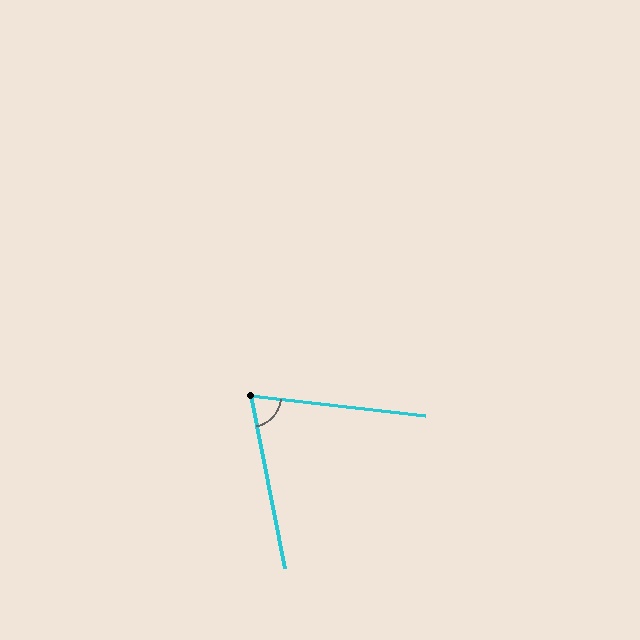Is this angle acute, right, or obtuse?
It is acute.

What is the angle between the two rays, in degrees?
Approximately 73 degrees.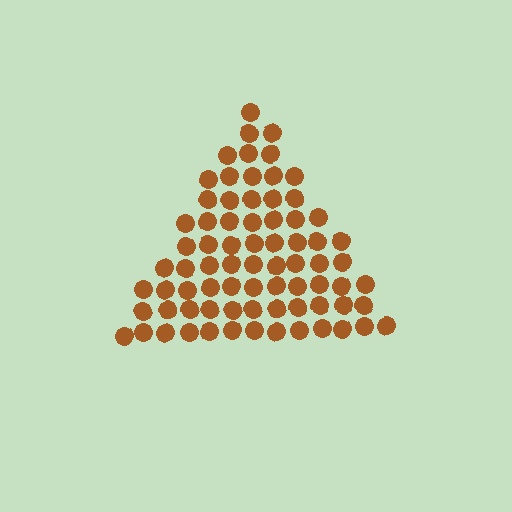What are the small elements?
The small elements are circles.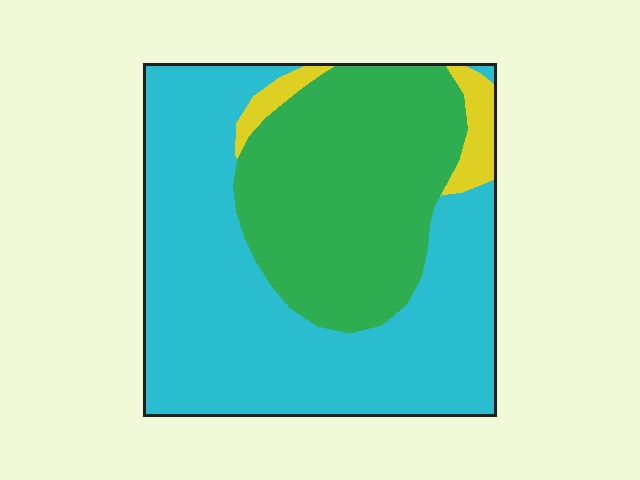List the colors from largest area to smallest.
From largest to smallest: cyan, green, yellow.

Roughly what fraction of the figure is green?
Green covers roughly 35% of the figure.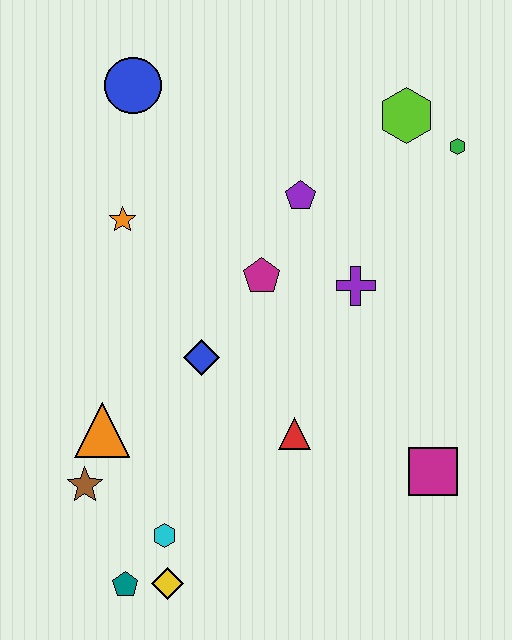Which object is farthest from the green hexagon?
The teal pentagon is farthest from the green hexagon.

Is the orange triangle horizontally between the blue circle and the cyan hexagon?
No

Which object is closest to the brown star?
The orange triangle is closest to the brown star.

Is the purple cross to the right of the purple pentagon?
Yes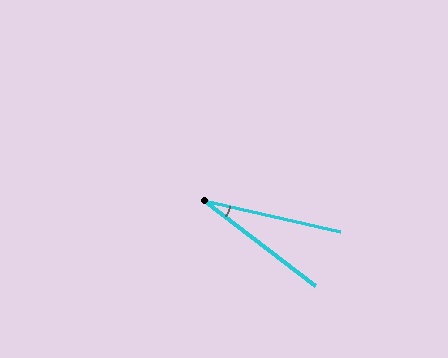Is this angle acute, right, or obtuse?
It is acute.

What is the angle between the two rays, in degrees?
Approximately 24 degrees.